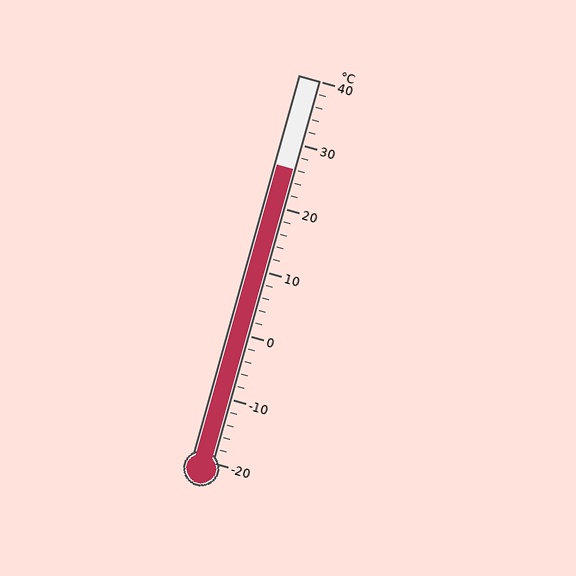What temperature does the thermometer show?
The thermometer shows approximately 26°C.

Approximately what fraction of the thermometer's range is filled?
The thermometer is filled to approximately 75% of its range.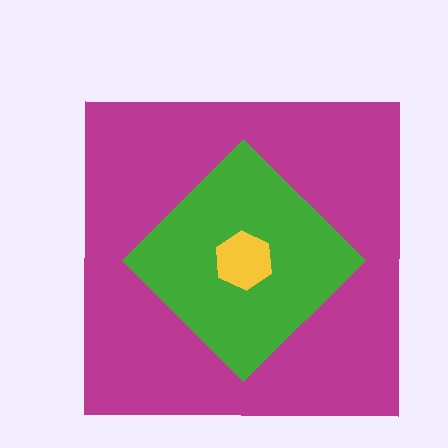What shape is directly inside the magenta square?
The green diamond.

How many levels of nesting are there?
3.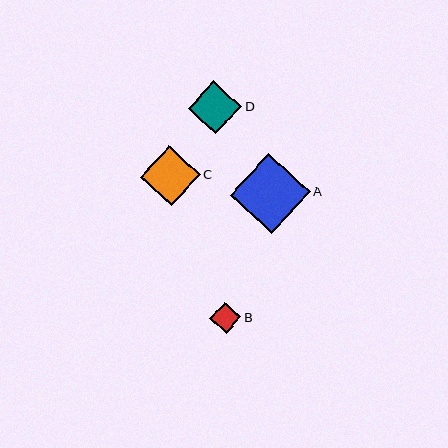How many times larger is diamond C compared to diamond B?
Diamond C is approximately 2.0 times the size of diamond B.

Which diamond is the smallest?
Diamond B is the smallest with a size of approximately 31 pixels.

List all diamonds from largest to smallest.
From largest to smallest: A, C, D, B.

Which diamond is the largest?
Diamond A is the largest with a size of approximately 80 pixels.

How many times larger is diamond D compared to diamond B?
Diamond D is approximately 1.7 times the size of diamond B.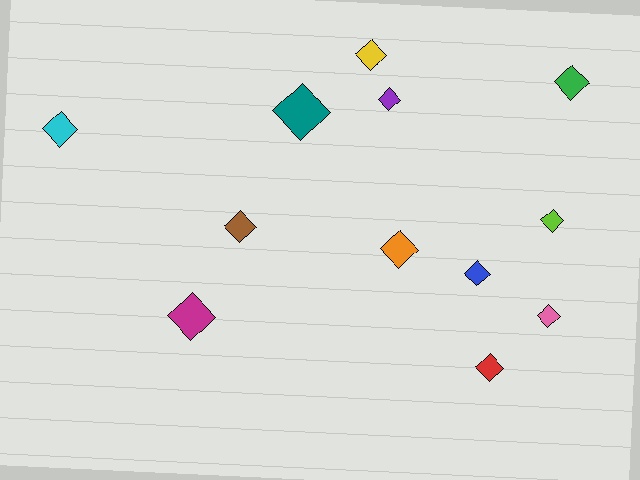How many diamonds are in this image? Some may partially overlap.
There are 12 diamonds.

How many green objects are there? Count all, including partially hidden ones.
There is 1 green object.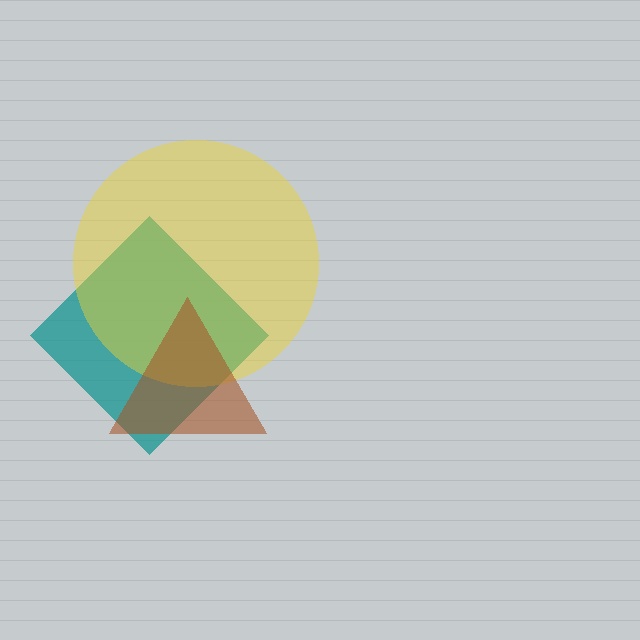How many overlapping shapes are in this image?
There are 3 overlapping shapes in the image.